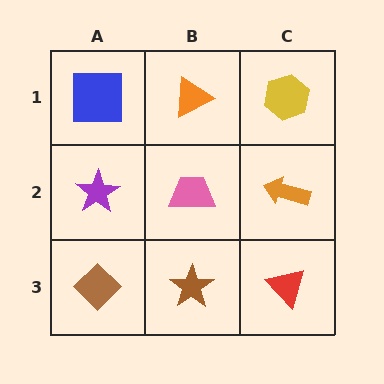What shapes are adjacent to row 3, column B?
A pink trapezoid (row 2, column B), a brown diamond (row 3, column A), a red triangle (row 3, column C).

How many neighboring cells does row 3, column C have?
2.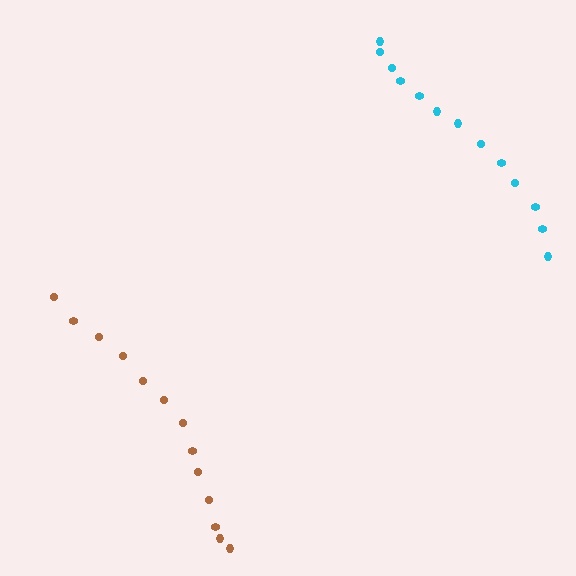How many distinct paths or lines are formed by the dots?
There are 2 distinct paths.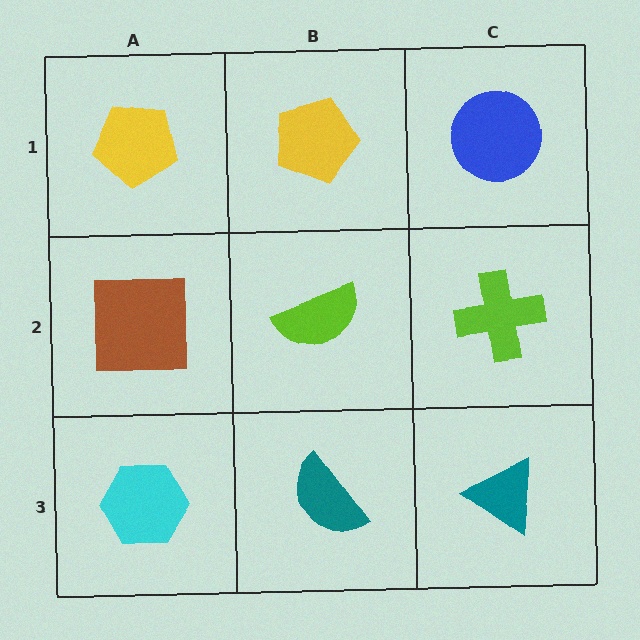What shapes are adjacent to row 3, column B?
A lime semicircle (row 2, column B), a cyan hexagon (row 3, column A), a teal triangle (row 3, column C).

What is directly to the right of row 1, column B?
A blue circle.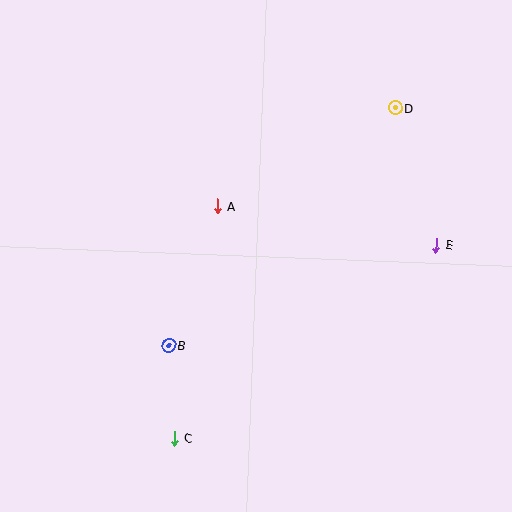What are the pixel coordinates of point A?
Point A is at (218, 206).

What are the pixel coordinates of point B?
Point B is at (169, 346).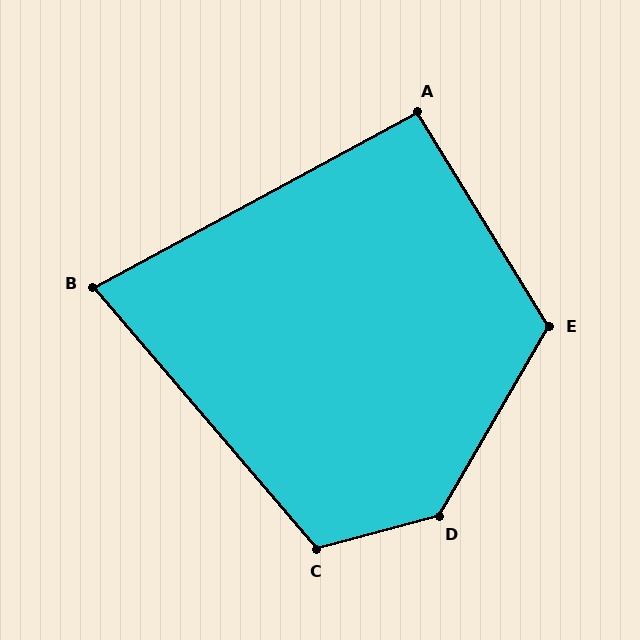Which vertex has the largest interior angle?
D, at approximately 135 degrees.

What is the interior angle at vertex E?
Approximately 118 degrees (obtuse).